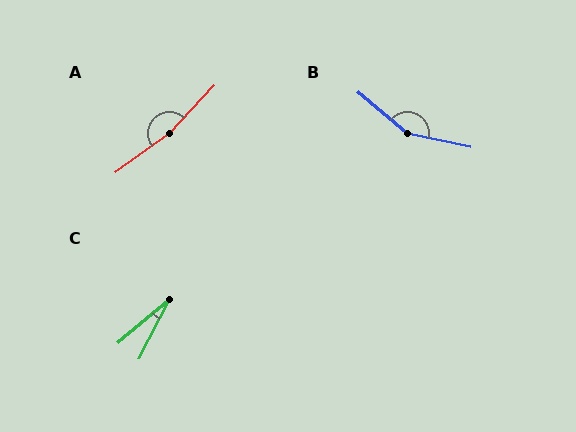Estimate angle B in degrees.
Approximately 152 degrees.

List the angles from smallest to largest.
C (23°), B (152°), A (169°).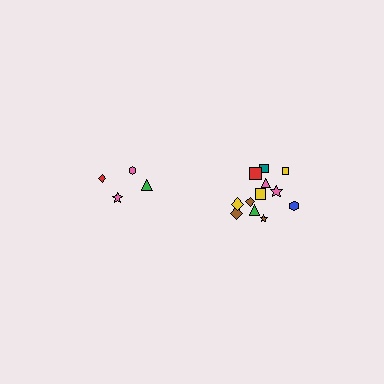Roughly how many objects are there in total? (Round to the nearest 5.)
Roughly 15 objects in total.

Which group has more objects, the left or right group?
The right group.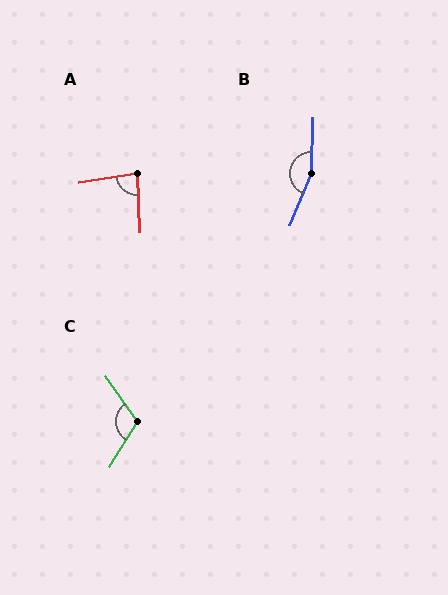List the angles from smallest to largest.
A (84°), C (114°), B (159°).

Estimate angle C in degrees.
Approximately 114 degrees.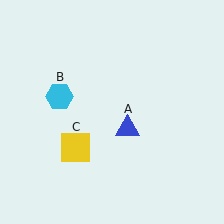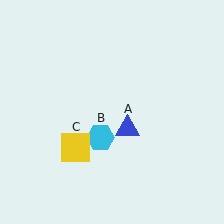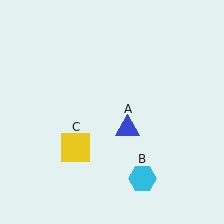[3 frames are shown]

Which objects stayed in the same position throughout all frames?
Blue triangle (object A) and yellow square (object C) remained stationary.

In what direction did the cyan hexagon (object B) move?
The cyan hexagon (object B) moved down and to the right.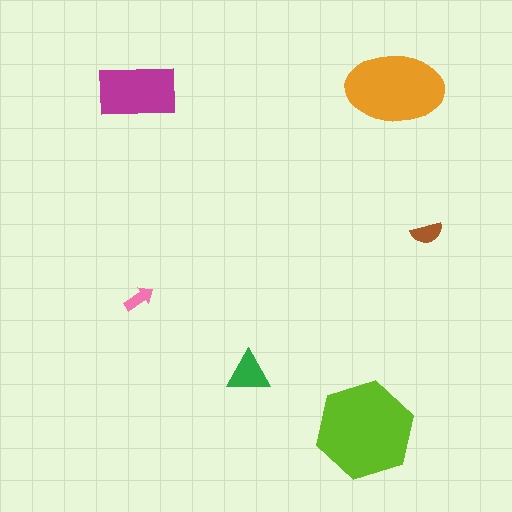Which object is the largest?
The lime hexagon.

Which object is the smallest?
The pink arrow.